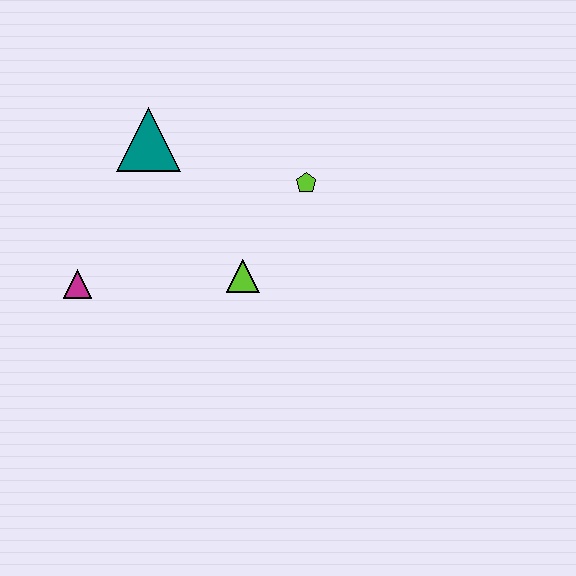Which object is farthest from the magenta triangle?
The lime pentagon is farthest from the magenta triangle.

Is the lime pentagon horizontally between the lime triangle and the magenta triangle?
No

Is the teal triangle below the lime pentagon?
No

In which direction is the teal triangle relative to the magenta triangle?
The teal triangle is above the magenta triangle.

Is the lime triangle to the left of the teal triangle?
No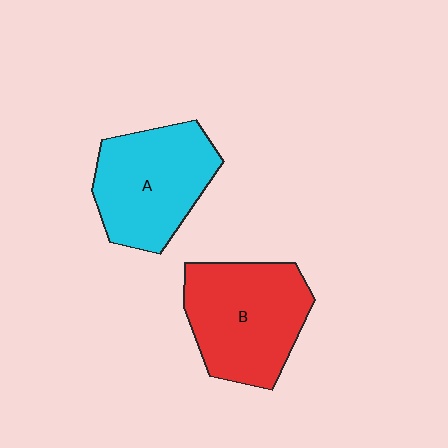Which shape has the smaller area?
Shape A (cyan).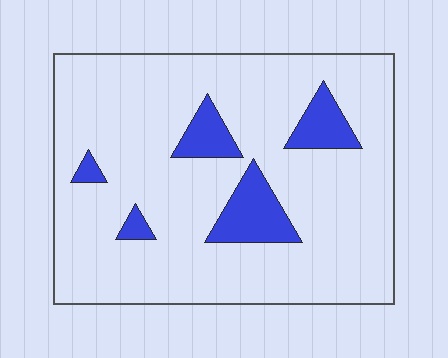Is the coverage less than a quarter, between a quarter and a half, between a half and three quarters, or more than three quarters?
Less than a quarter.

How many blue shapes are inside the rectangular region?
5.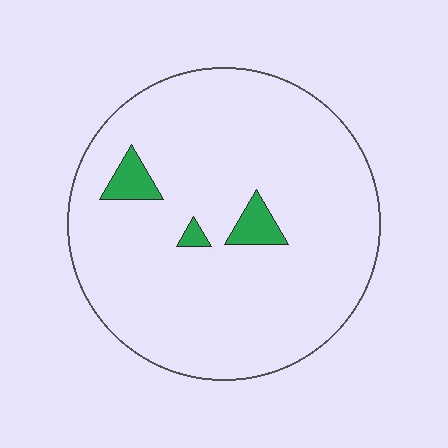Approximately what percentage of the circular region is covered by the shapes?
Approximately 5%.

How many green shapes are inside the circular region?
3.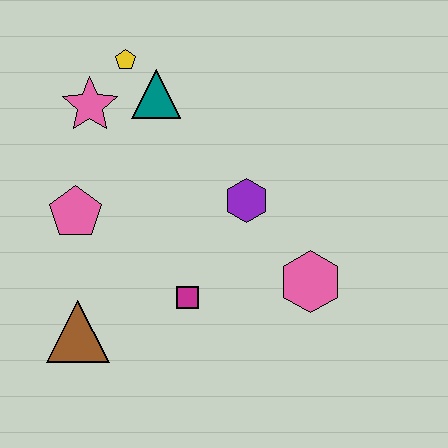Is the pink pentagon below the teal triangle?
Yes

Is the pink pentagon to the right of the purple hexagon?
No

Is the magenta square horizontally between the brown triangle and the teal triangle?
No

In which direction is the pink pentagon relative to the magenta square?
The pink pentagon is to the left of the magenta square.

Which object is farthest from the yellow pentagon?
The pink hexagon is farthest from the yellow pentagon.